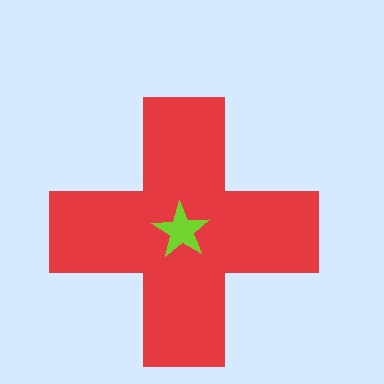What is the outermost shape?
The red cross.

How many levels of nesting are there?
2.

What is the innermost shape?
The lime star.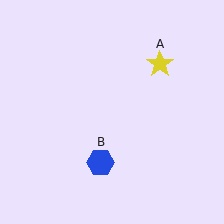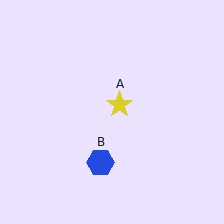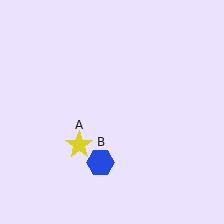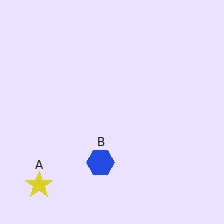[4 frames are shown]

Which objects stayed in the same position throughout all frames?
Blue hexagon (object B) remained stationary.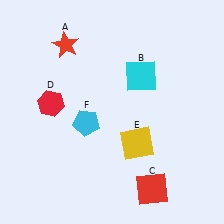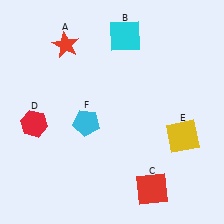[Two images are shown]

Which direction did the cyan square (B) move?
The cyan square (B) moved up.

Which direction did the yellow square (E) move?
The yellow square (E) moved right.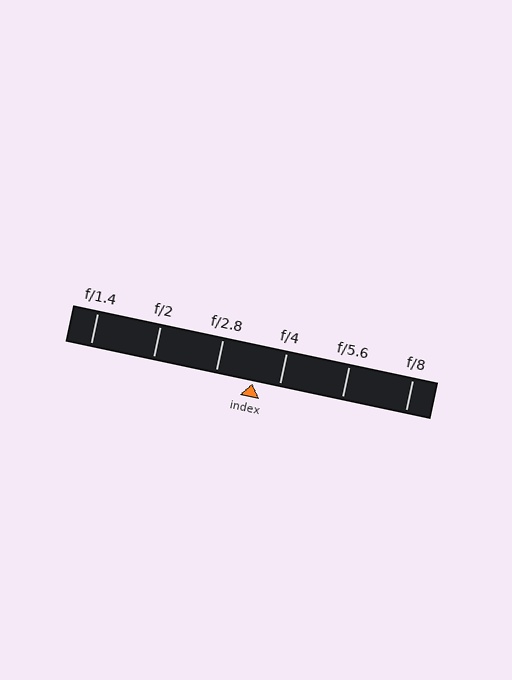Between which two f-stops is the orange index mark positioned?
The index mark is between f/2.8 and f/4.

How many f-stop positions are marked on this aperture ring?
There are 6 f-stop positions marked.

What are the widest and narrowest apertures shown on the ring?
The widest aperture shown is f/1.4 and the narrowest is f/8.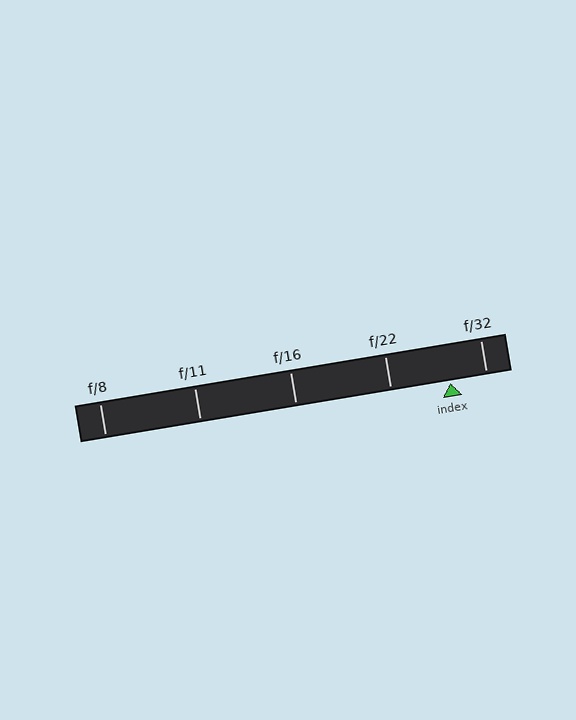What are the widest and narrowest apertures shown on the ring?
The widest aperture shown is f/8 and the narrowest is f/32.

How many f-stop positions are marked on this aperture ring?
There are 5 f-stop positions marked.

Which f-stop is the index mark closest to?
The index mark is closest to f/32.